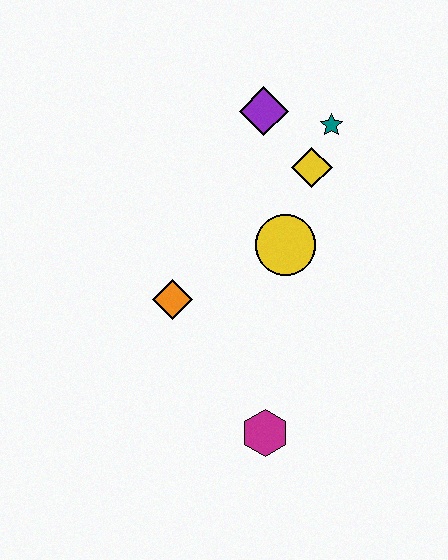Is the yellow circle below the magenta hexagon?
No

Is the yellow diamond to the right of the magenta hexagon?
Yes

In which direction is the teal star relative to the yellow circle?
The teal star is above the yellow circle.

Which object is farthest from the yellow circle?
The magenta hexagon is farthest from the yellow circle.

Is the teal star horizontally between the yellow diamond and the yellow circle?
No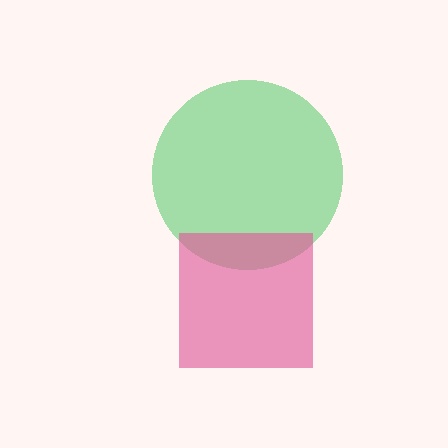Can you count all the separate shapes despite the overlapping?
Yes, there are 2 separate shapes.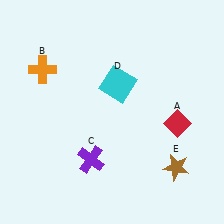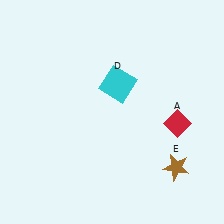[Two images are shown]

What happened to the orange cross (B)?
The orange cross (B) was removed in Image 2. It was in the top-left area of Image 1.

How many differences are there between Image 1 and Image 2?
There are 2 differences between the two images.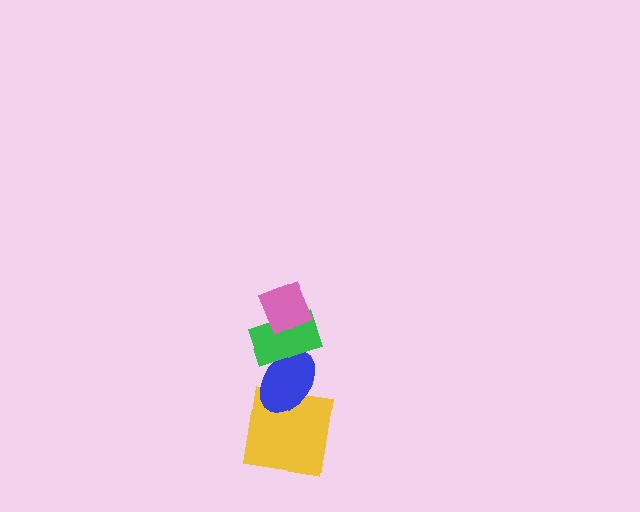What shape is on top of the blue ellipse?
The green rectangle is on top of the blue ellipse.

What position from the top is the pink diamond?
The pink diamond is 1st from the top.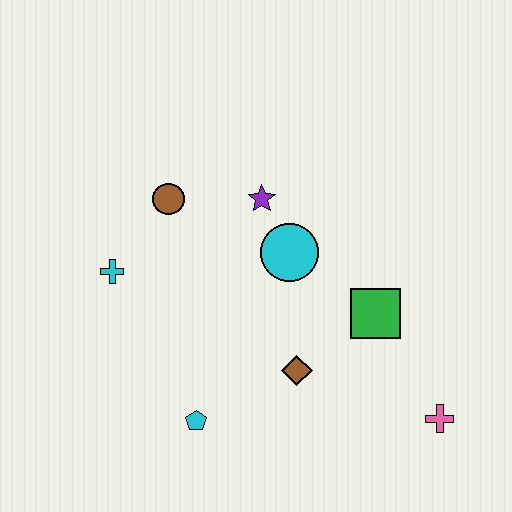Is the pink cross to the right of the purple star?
Yes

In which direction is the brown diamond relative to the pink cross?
The brown diamond is to the left of the pink cross.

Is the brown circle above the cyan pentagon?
Yes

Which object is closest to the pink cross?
The green square is closest to the pink cross.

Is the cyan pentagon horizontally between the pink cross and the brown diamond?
No